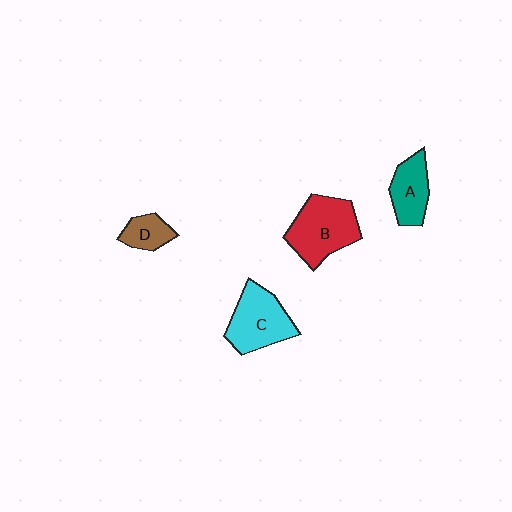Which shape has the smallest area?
Shape D (brown).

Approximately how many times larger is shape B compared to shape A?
Approximately 1.6 times.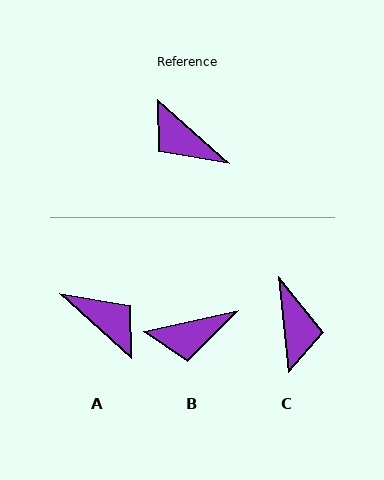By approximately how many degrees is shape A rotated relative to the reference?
Approximately 180 degrees counter-clockwise.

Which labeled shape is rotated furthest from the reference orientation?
A, about 180 degrees away.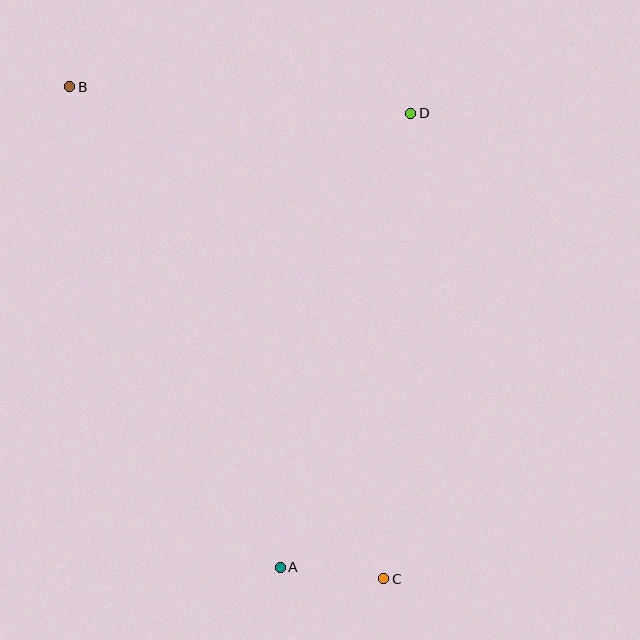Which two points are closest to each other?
Points A and C are closest to each other.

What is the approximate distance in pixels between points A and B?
The distance between A and B is approximately 525 pixels.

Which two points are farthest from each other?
Points B and C are farthest from each other.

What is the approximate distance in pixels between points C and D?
The distance between C and D is approximately 466 pixels.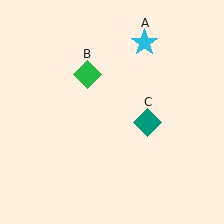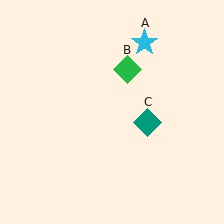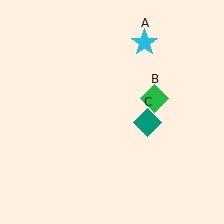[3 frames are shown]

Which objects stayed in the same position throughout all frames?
Cyan star (object A) and teal diamond (object C) remained stationary.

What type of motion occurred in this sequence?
The green diamond (object B) rotated clockwise around the center of the scene.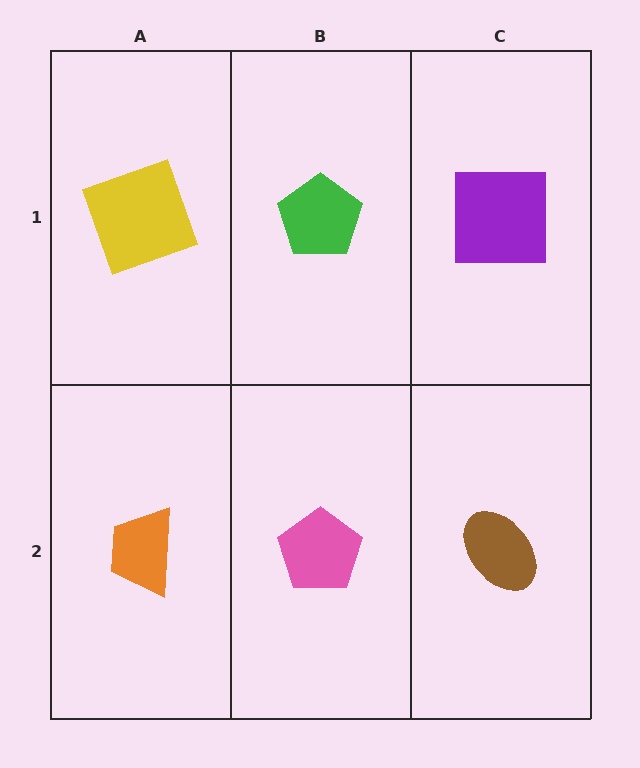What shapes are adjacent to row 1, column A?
An orange trapezoid (row 2, column A), a green pentagon (row 1, column B).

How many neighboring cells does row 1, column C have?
2.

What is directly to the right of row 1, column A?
A green pentagon.